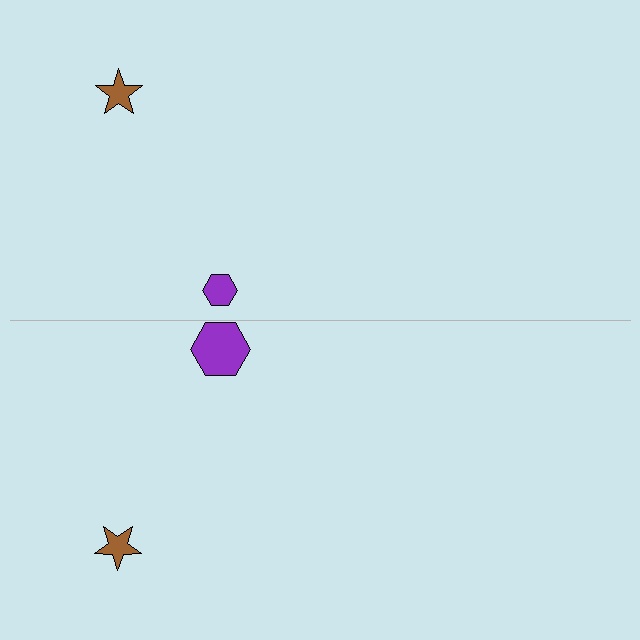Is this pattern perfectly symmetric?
No, the pattern is not perfectly symmetric. The purple hexagon on the bottom side has a different size than its mirror counterpart.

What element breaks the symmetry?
The purple hexagon on the bottom side has a different size than its mirror counterpart.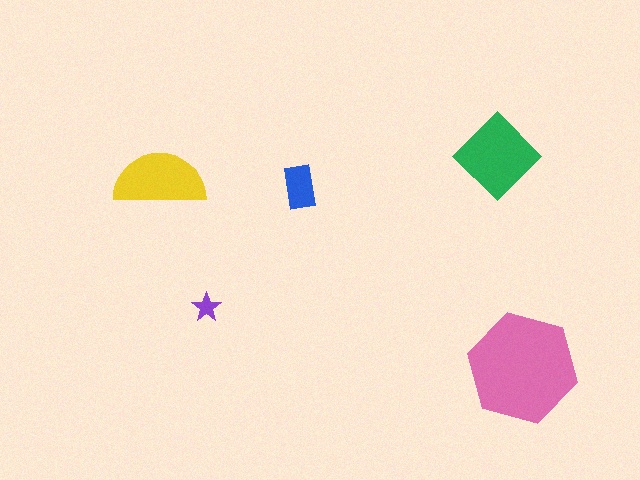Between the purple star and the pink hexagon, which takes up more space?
The pink hexagon.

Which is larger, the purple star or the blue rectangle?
The blue rectangle.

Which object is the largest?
The pink hexagon.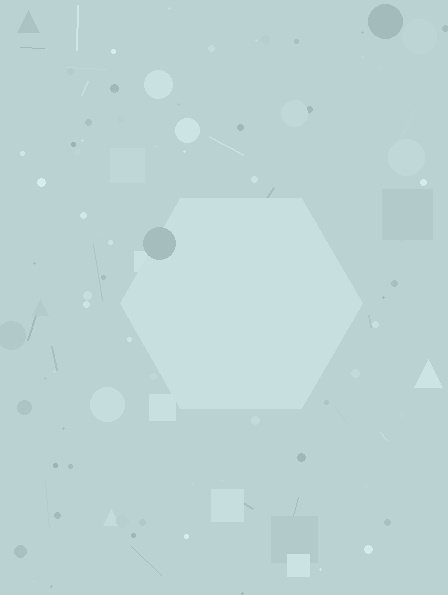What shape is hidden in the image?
A hexagon is hidden in the image.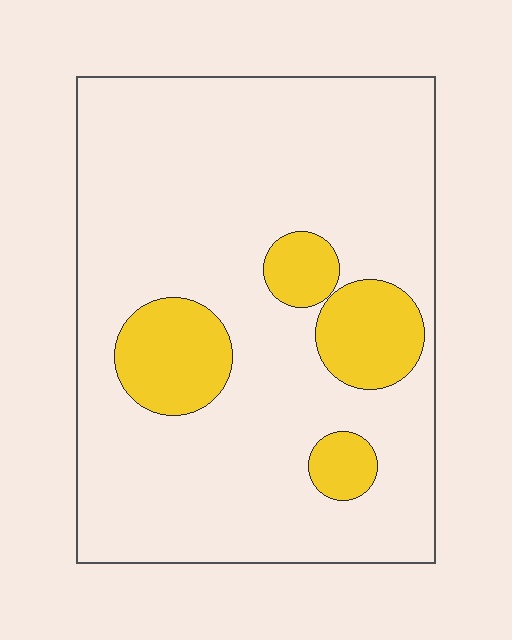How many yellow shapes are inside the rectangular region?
4.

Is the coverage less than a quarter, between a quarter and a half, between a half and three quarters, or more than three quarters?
Less than a quarter.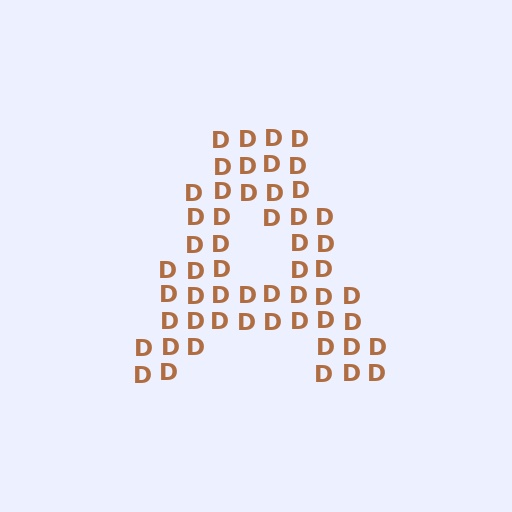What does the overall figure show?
The overall figure shows the letter A.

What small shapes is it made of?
It is made of small letter D's.